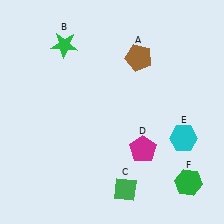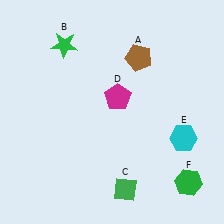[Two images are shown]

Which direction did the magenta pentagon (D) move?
The magenta pentagon (D) moved up.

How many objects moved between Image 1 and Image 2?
1 object moved between the two images.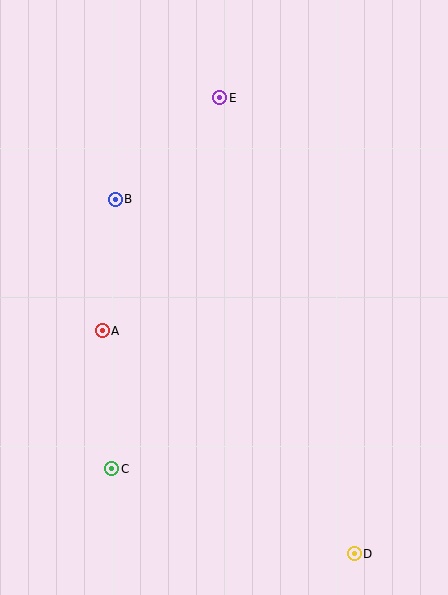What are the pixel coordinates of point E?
Point E is at (220, 98).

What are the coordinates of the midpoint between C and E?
The midpoint between C and E is at (166, 283).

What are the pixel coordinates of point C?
Point C is at (112, 469).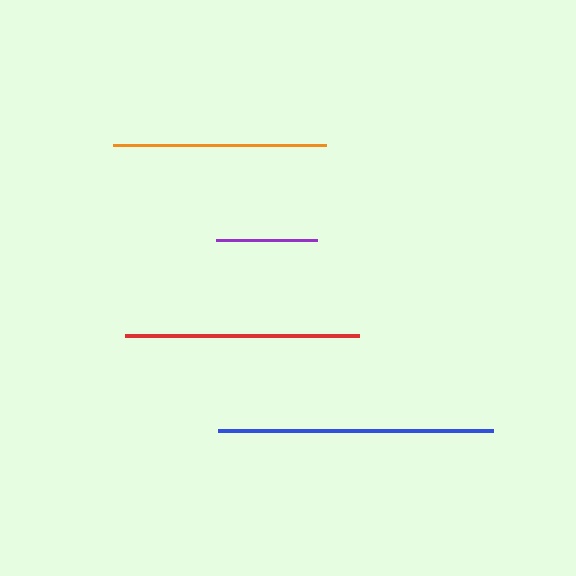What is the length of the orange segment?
The orange segment is approximately 212 pixels long.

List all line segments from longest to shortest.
From longest to shortest: blue, red, orange, purple.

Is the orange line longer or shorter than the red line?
The red line is longer than the orange line.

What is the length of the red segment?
The red segment is approximately 234 pixels long.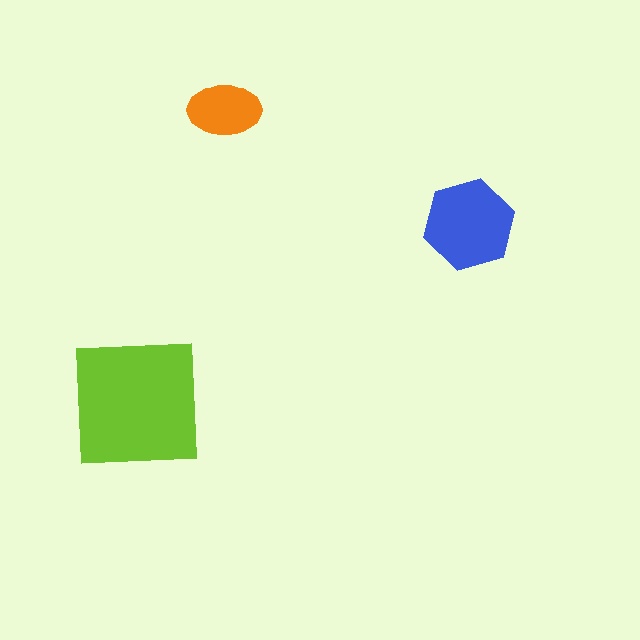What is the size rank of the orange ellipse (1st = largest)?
3rd.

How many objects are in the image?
There are 3 objects in the image.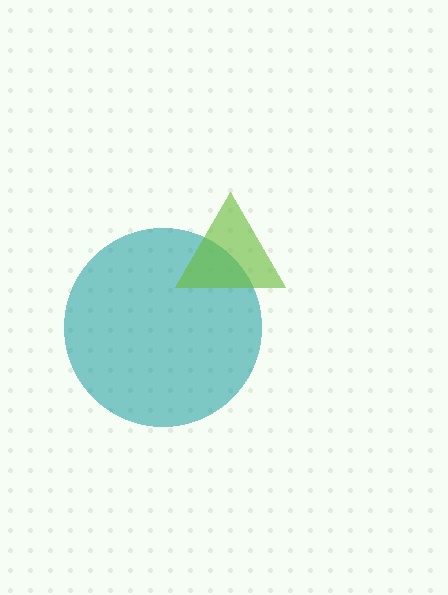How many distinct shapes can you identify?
There are 2 distinct shapes: a teal circle, a lime triangle.